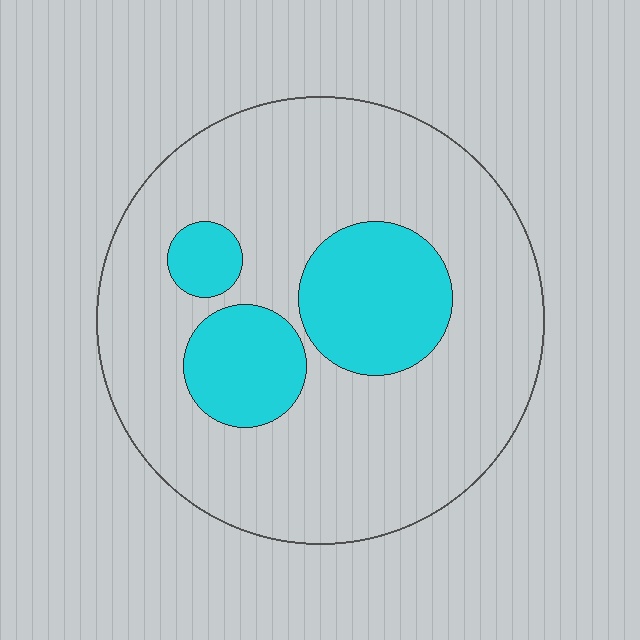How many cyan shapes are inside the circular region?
3.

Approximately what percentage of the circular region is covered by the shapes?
Approximately 20%.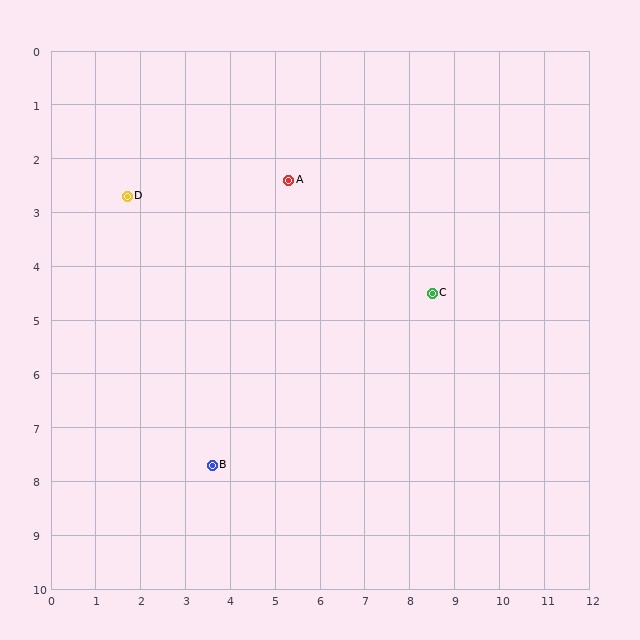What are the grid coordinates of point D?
Point D is at approximately (1.7, 2.7).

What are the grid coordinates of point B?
Point B is at approximately (3.6, 7.7).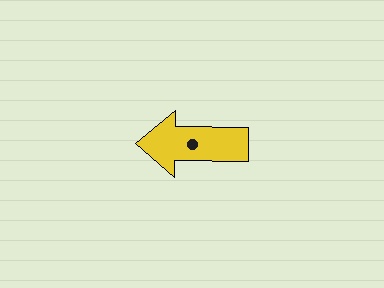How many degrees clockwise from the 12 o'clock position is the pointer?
Approximately 270 degrees.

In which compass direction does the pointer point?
West.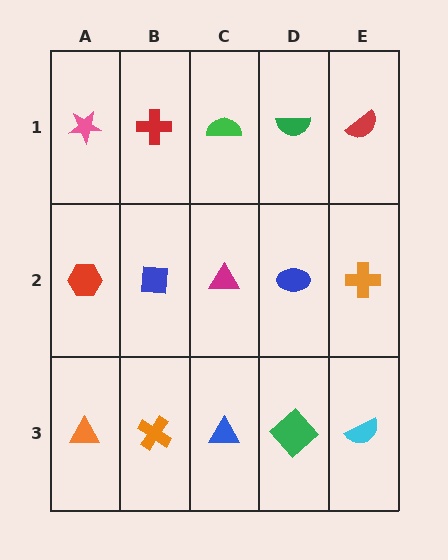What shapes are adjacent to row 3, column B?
A blue square (row 2, column B), an orange triangle (row 3, column A), a blue triangle (row 3, column C).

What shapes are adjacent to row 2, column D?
A green semicircle (row 1, column D), a green diamond (row 3, column D), a magenta triangle (row 2, column C), an orange cross (row 2, column E).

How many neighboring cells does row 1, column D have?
3.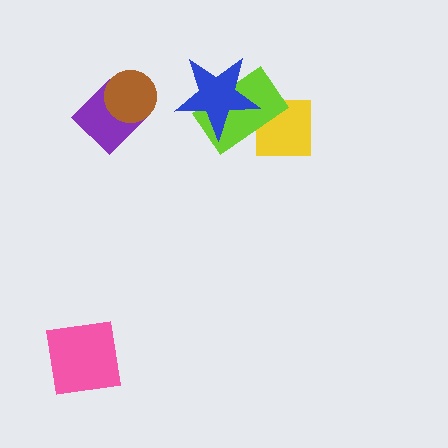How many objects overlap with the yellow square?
1 object overlaps with the yellow square.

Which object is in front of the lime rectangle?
The blue star is in front of the lime rectangle.